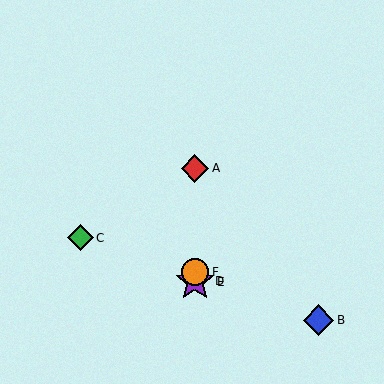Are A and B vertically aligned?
No, A is at x≈195 and B is at x≈318.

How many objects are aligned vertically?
4 objects (A, D, E, F) are aligned vertically.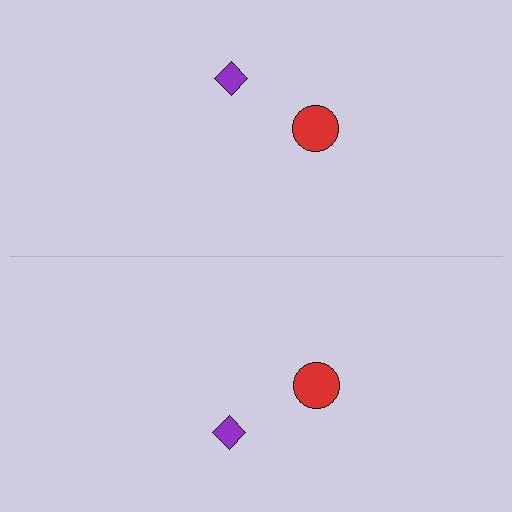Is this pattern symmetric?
Yes, this pattern has bilateral (reflection) symmetry.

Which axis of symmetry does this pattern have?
The pattern has a horizontal axis of symmetry running through the center of the image.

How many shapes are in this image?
There are 4 shapes in this image.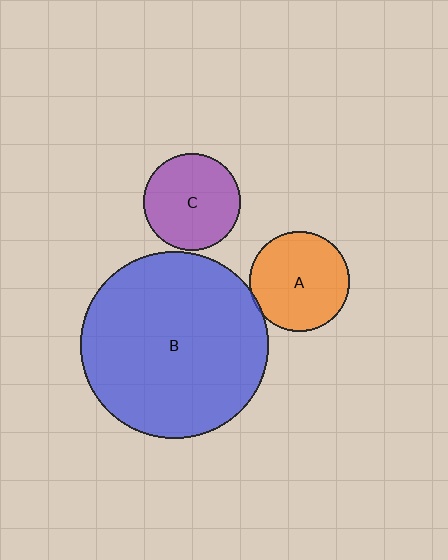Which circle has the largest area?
Circle B (blue).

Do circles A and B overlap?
Yes.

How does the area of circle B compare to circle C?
Approximately 3.7 times.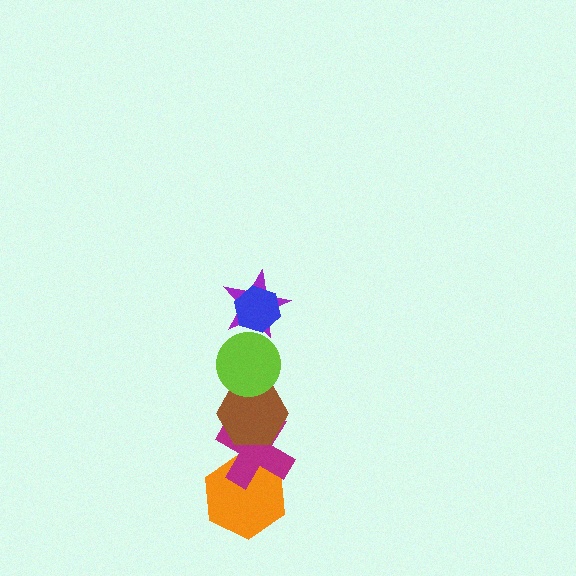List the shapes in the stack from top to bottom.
From top to bottom: the blue hexagon, the purple star, the lime circle, the brown hexagon, the magenta cross, the orange hexagon.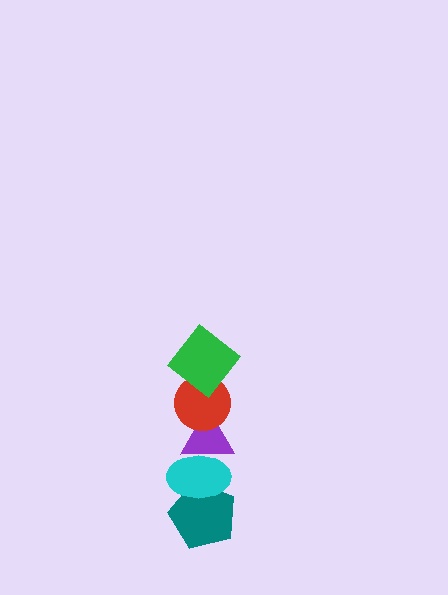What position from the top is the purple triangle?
The purple triangle is 3rd from the top.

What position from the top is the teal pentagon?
The teal pentagon is 5th from the top.